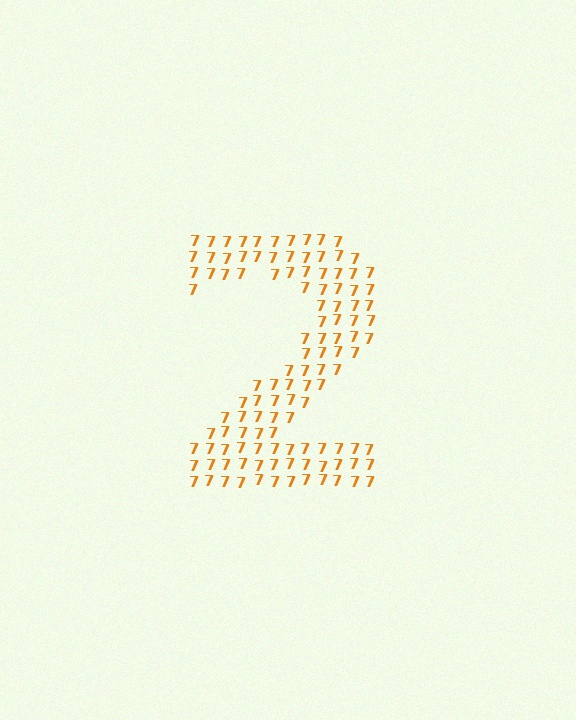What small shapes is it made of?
It is made of small digit 7's.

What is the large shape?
The large shape is the digit 2.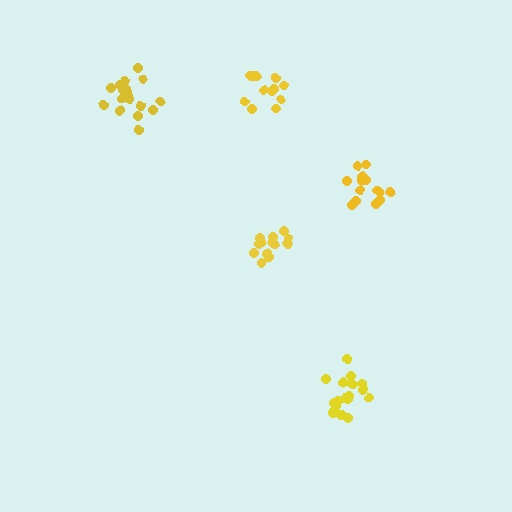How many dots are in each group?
Group 1: 14 dots, Group 2: 12 dots, Group 3: 18 dots, Group 4: 14 dots, Group 5: 18 dots (76 total).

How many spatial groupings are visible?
There are 5 spatial groupings.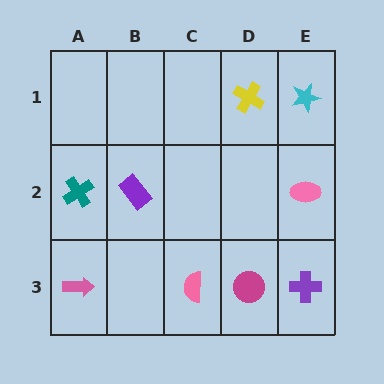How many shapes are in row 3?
4 shapes.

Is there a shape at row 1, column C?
No, that cell is empty.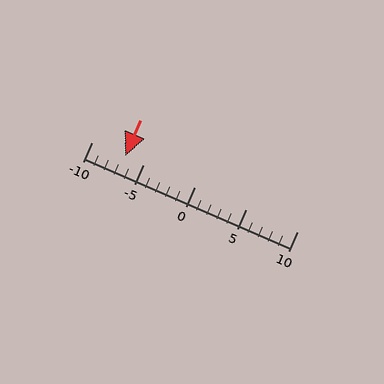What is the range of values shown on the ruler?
The ruler shows values from -10 to 10.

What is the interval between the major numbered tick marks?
The major tick marks are spaced 5 units apart.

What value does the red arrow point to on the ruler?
The red arrow points to approximately -7.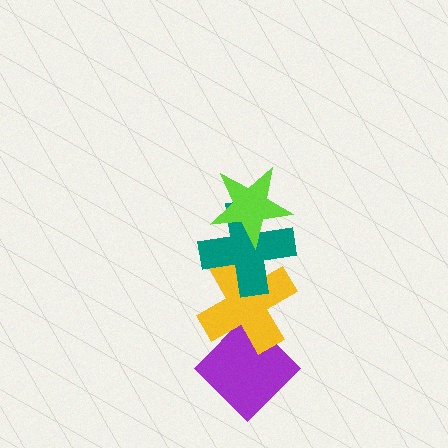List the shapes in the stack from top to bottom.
From top to bottom: the lime star, the teal cross, the yellow cross, the purple diamond.